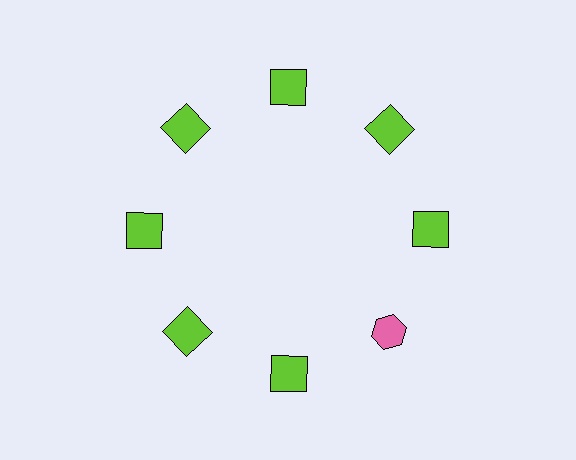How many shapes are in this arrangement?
There are 8 shapes arranged in a ring pattern.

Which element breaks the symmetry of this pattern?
The pink hexagon at roughly the 4 o'clock position breaks the symmetry. All other shapes are lime squares.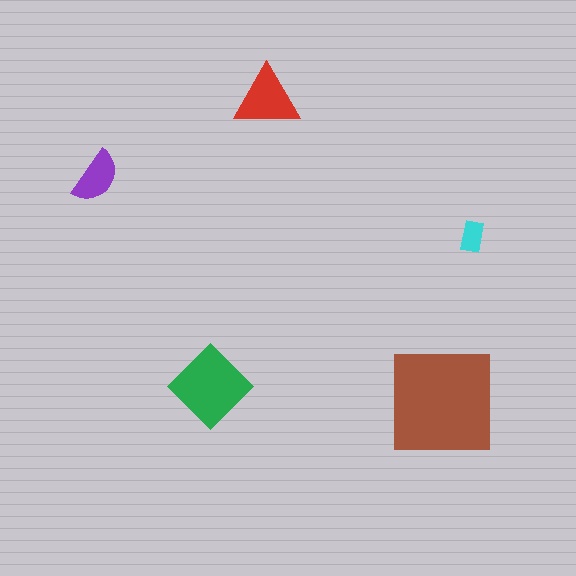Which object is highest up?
The red triangle is topmost.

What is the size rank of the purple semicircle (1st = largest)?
4th.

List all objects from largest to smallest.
The brown square, the green diamond, the red triangle, the purple semicircle, the cyan rectangle.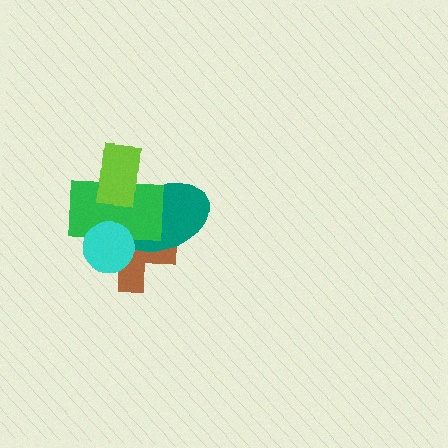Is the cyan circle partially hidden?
No, no other shape covers it.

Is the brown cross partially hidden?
Yes, it is partially covered by another shape.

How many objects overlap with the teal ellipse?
4 objects overlap with the teal ellipse.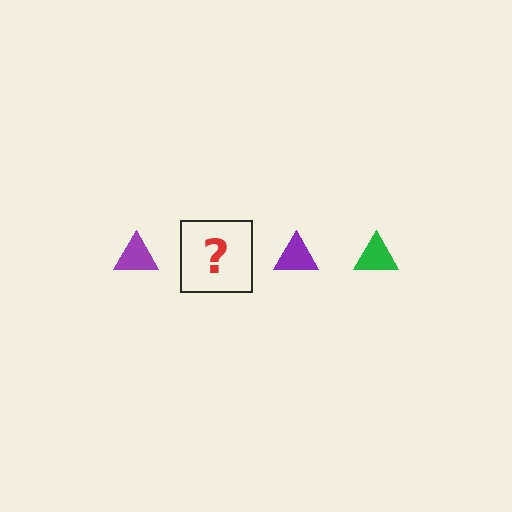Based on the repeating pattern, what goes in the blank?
The blank should be a green triangle.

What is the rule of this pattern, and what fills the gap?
The rule is that the pattern cycles through purple, green triangles. The gap should be filled with a green triangle.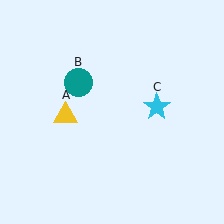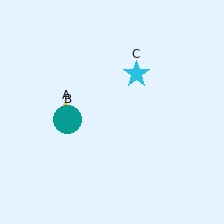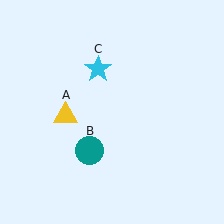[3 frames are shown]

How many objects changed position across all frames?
2 objects changed position: teal circle (object B), cyan star (object C).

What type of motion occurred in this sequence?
The teal circle (object B), cyan star (object C) rotated counterclockwise around the center of the scene.